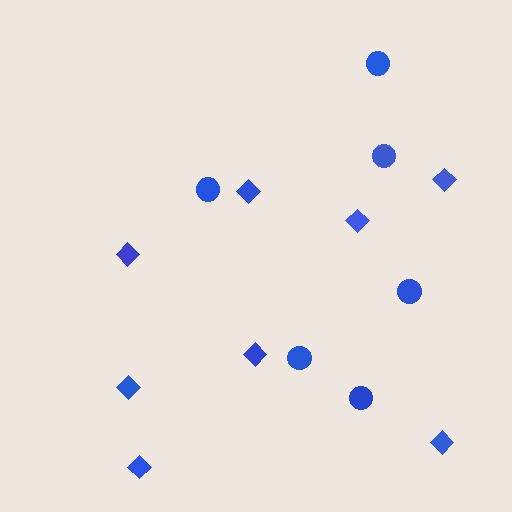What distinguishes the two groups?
There are 2 groups: one group of diamonds (8) and one group of circles (6).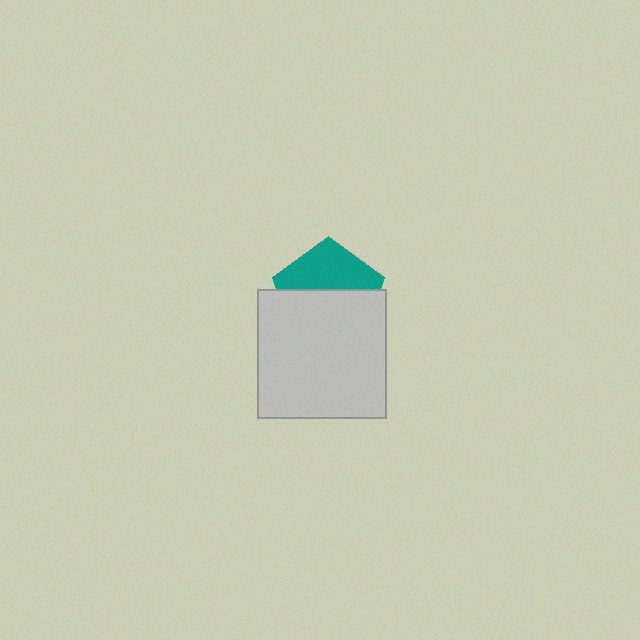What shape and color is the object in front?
The object in front is a light gray square.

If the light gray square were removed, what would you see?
You would see the complete teal pentagon.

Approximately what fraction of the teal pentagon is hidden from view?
Roughly 56% of the teal pentagon is hidden behind the light gray square.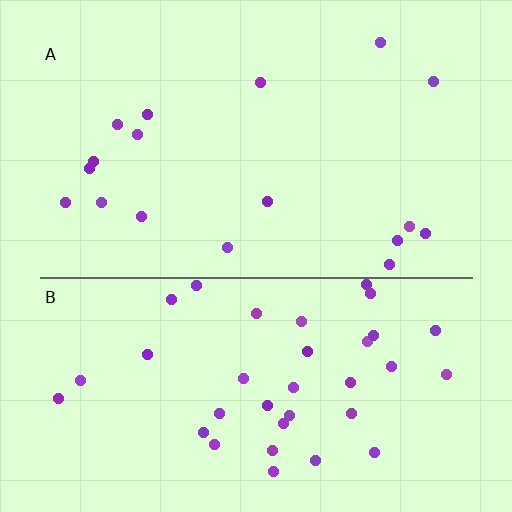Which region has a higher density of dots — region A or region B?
B (the bottom).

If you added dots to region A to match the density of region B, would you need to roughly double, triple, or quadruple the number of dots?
Approximately double.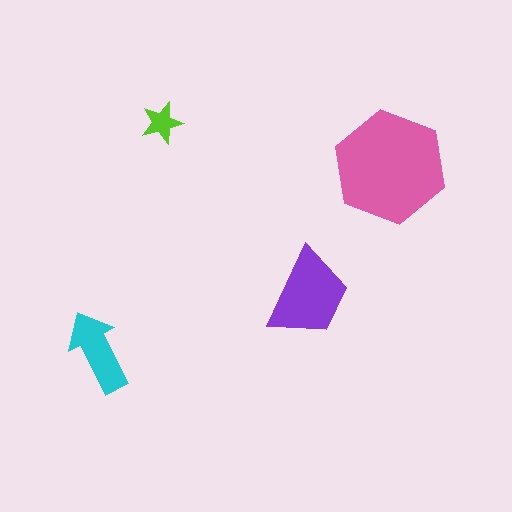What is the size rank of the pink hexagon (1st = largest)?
1st.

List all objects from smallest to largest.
The lime star, the cyan arrow, the purple trapezoid, the pink hexagon.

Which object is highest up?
The lime star is topmost.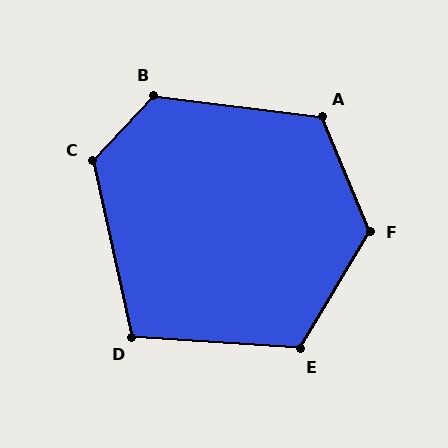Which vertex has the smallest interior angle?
D, at approximately 106 degrees.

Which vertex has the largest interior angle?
F, at approximately 127 degrees.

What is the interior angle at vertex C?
Approximately 124 degrees (obtuse).